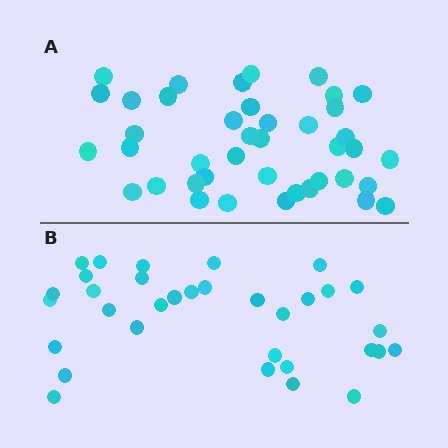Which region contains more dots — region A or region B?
Region A (the top region) has more dots.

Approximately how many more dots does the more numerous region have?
Region A has roughly 8 or so more dots than region B.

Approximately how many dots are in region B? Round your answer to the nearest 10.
About 30 dots. (The exact count is 33, which rounds to 30.)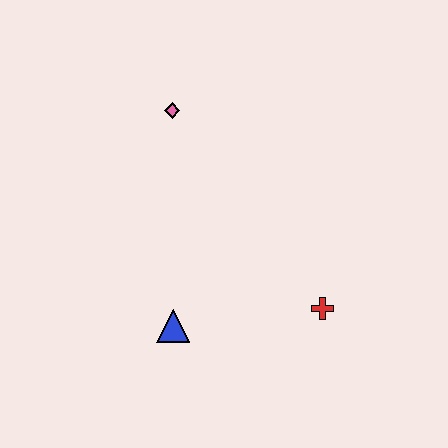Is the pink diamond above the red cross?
Yes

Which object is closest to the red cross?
The blue triangle is closest to the red cross.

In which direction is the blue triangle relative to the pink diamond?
The blue triangle is below the pink diamond.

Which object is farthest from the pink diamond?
The red cross is farthest from the pink diamond.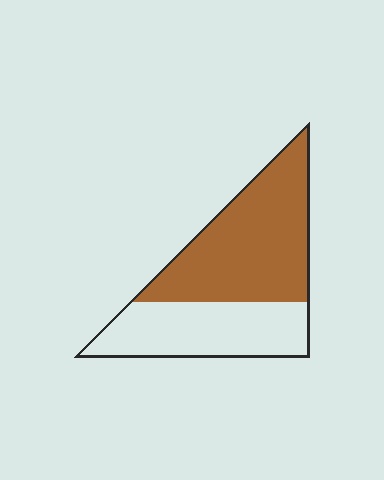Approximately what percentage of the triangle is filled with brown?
Approximately 60%.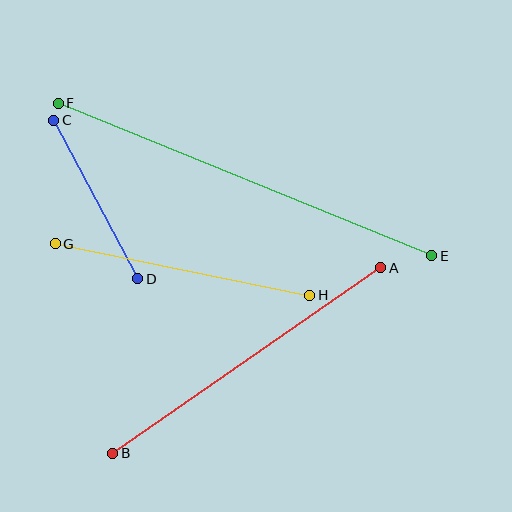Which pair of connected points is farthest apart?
Points E and F are farthest apart.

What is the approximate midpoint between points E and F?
The midpoint is at approximately (245, 180) pixels.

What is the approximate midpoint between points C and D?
The midpoint is at approximately (96, 200) pixels.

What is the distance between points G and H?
The distance is approximately 259 pixels.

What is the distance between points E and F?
The distance is approximately 404 pixels.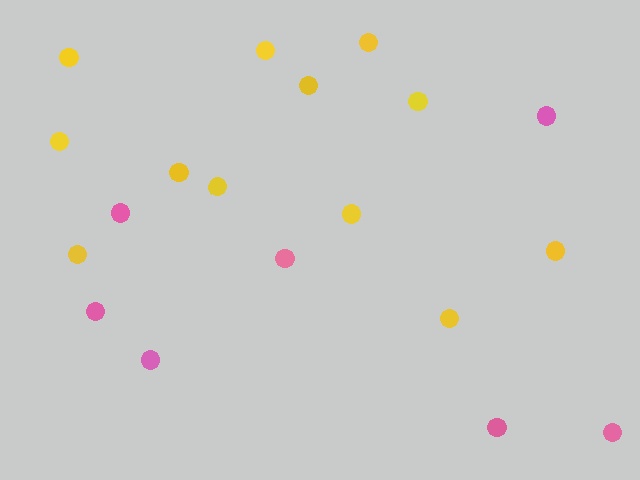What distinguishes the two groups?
There are 2 groups: one group of pink circles (7) and one group of yellow circles (12).